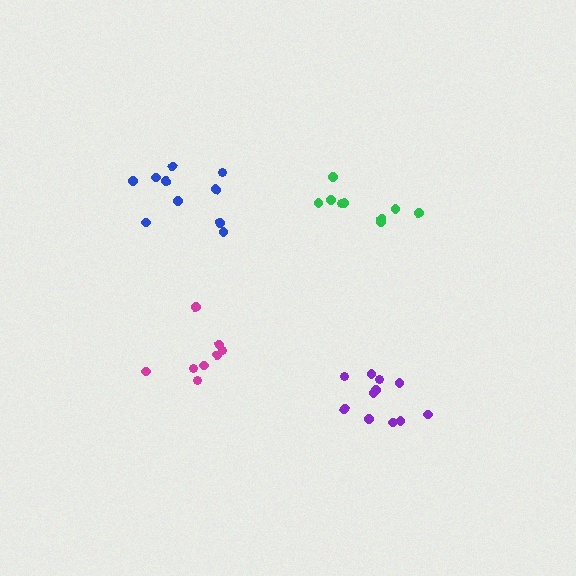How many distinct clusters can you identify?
There are 4 distinct clusters.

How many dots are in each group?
Group 1: 10 dots, Group 2: 11 dots, Group 3: 9 dots, Group 4: 8 dots (38 total).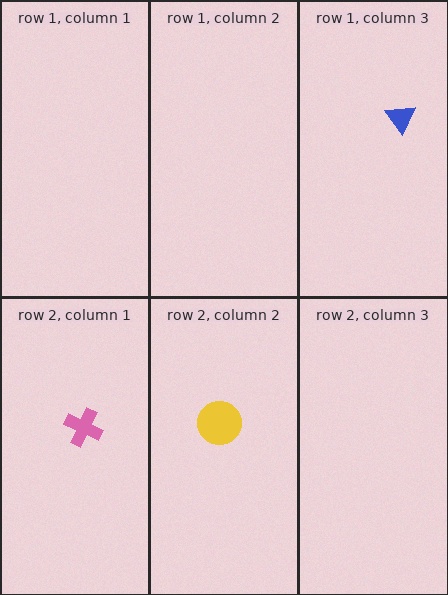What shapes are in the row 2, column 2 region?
The yellow circle.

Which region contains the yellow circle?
The row 2, column 2 region.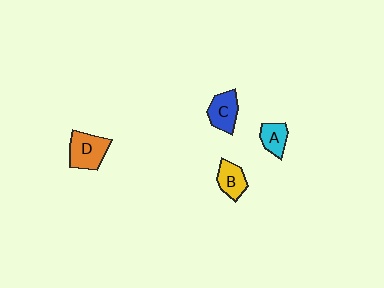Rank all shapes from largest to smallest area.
From largest to smallest: D (orange), C (blue), B (yellow), A (cyan).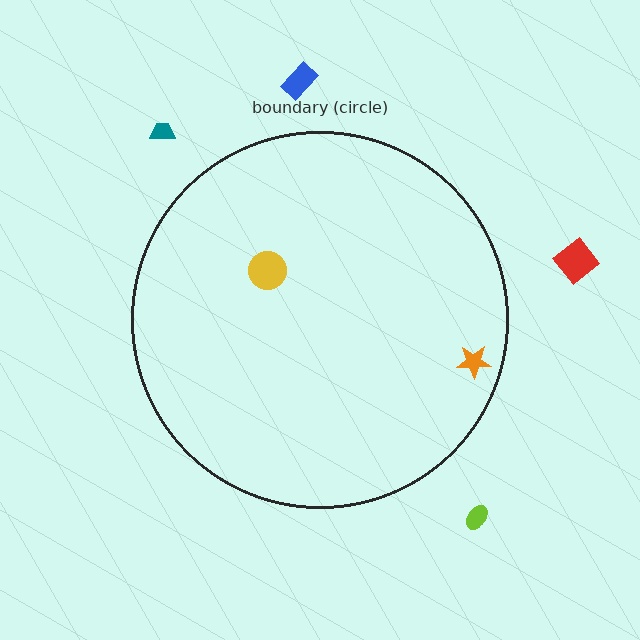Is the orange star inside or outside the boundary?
Inside.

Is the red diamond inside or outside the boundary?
Outside.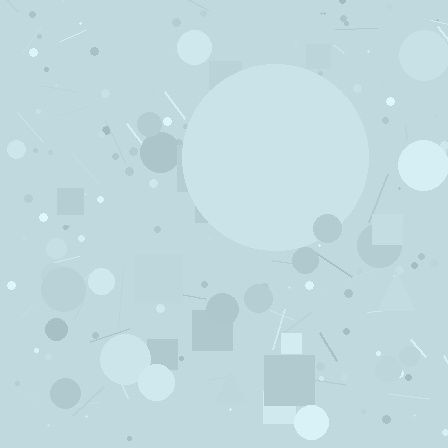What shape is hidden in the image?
A circle is hidden in the image.